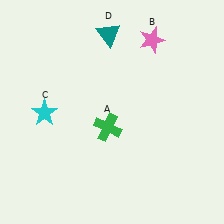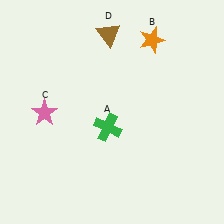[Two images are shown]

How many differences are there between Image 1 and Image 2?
There are 3 differences between the two images.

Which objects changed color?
B changed from pink to orange. C changed from cyan to pink. D changed from teal to brown.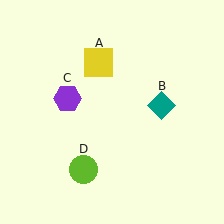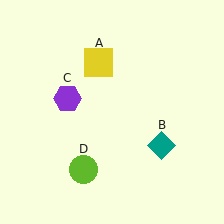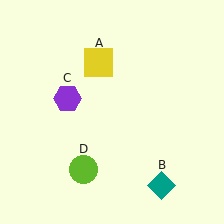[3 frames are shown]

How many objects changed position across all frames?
1 object changed position: teal diamond (object B).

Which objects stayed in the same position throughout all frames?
Yellow square (object A) and purple hexagon (object C) and lime circle (object D) remained stationary.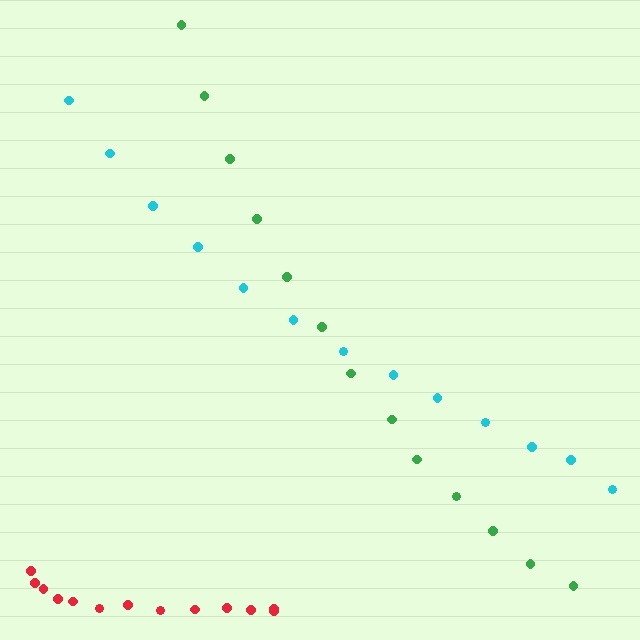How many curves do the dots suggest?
There are 3 distinct paths.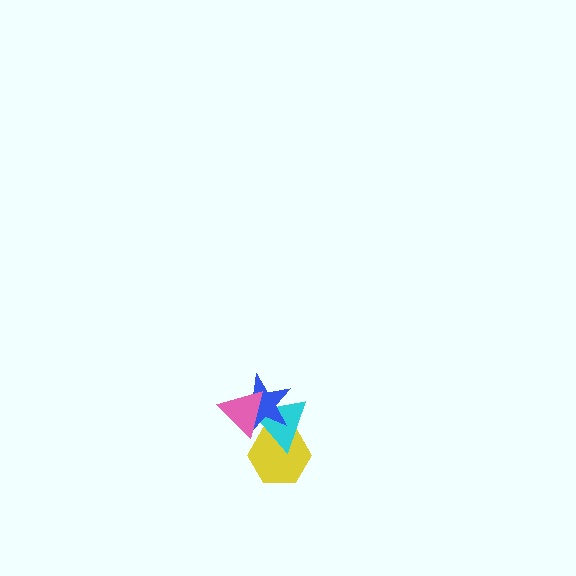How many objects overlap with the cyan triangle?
3 objects overlap with the cyan triangle.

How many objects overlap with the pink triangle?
2 objects overlap with the pink triangle.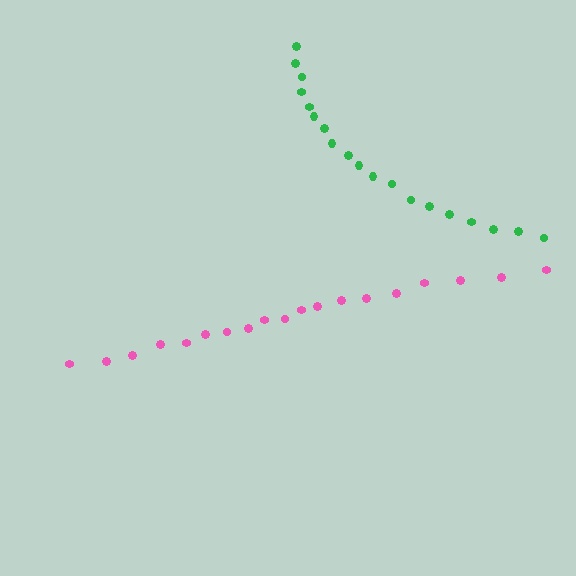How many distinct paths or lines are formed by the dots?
There are 2 distinct paths.